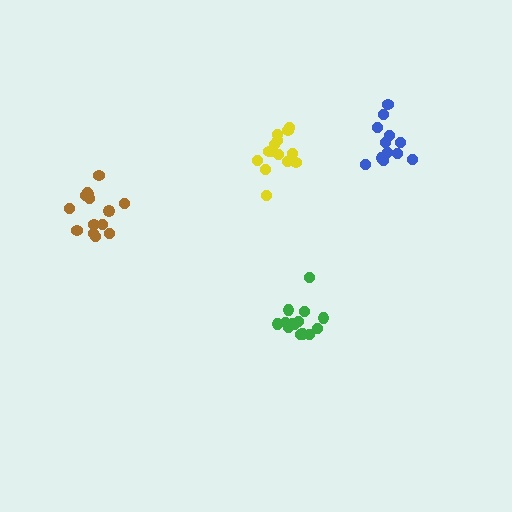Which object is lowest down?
The green cluster is bottommost.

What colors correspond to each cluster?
The clusters are colored: brown, yellow, blue, green.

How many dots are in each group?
Group 1: 14 dots, Group 2: 14 dots, Group 3: 12 dots, Group 4: 14 dots (54 total).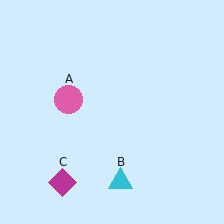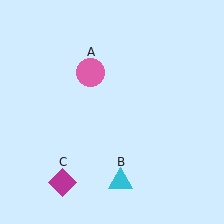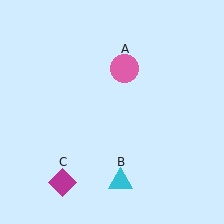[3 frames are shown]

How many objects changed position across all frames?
1 object changed position: pink circle (object A).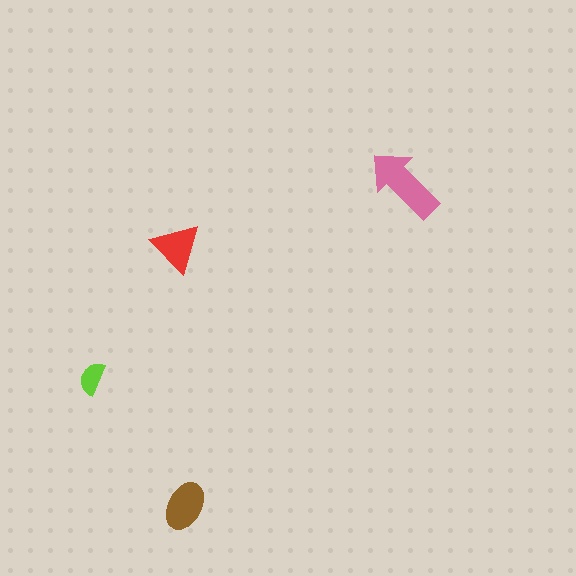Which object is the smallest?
The lime semicircle.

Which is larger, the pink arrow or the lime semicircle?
The pink arrow.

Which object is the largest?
The pink arrow.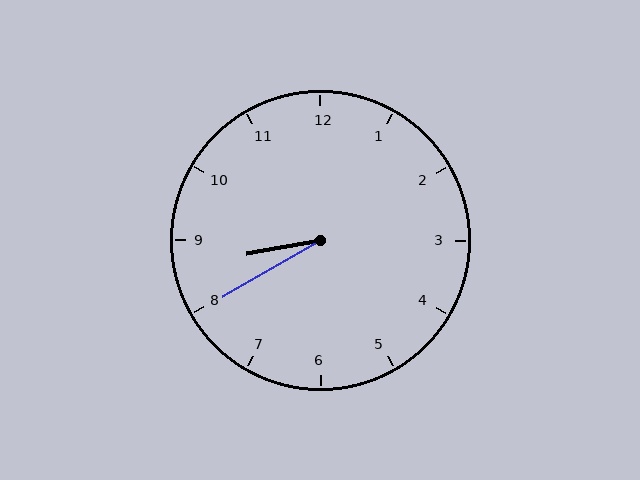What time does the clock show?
8:40.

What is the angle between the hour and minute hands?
Approximately 20 degrees.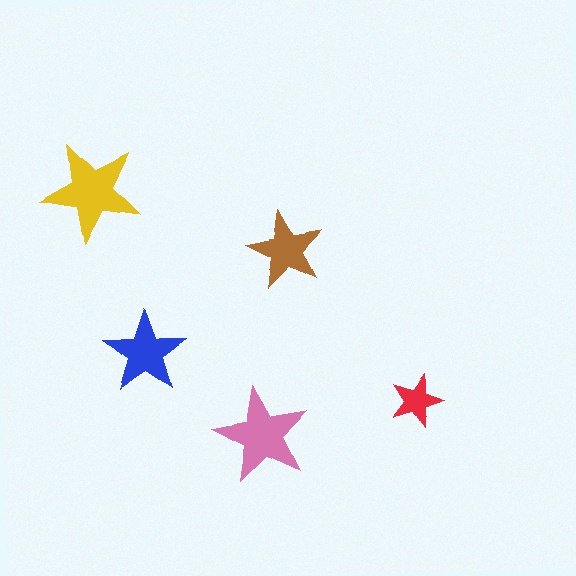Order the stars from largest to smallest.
the yellow one, the pink one, the blue one, the brown one, the red one.